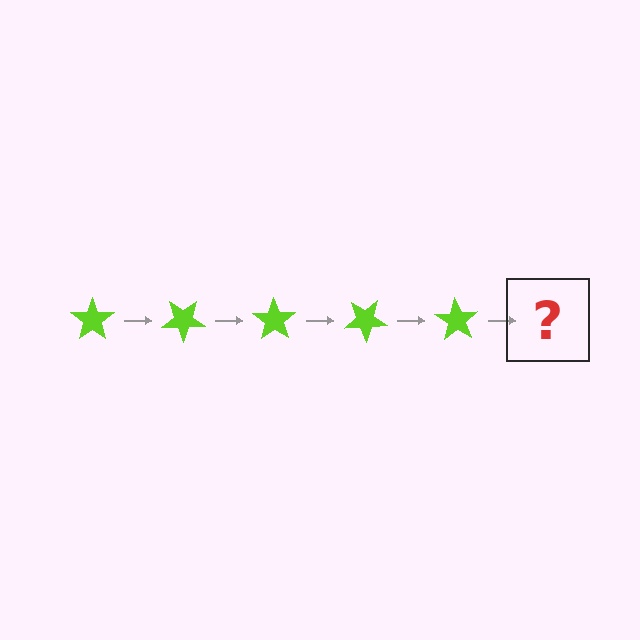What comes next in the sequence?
The next element should be a lime star rotated 175 degrees.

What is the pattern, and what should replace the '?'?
The pattern is that the star rotates 35 degrees each step. The '?' should be a lime star rotated 175 degrees.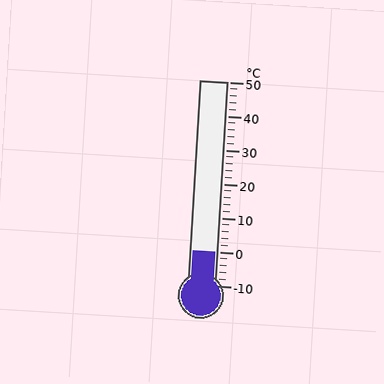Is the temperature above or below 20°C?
The temperature is below 20°C.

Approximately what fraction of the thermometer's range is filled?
The thermometer is filled to approximately 15% of its range.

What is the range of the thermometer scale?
The thermometer scale ranges from -10°C to 50°C.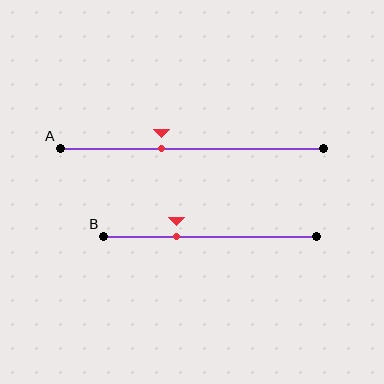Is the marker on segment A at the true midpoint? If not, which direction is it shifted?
No, the marker on segment A is shifted to the left by about 12% of the segment length.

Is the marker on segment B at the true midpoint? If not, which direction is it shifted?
No, the marker on segment B is shifted to the left by about 16% of the segment length.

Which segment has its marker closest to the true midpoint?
Segment A has its marker closest to the true midpoint.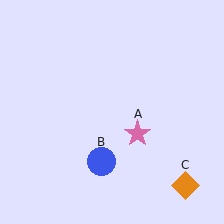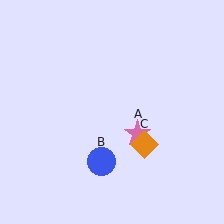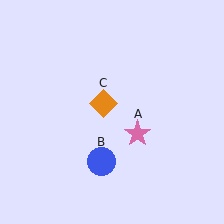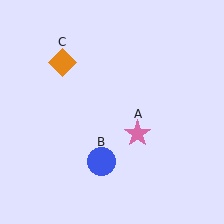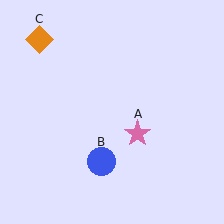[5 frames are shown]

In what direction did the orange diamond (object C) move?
The orange diamond (object C) moved up and to the left.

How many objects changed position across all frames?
1 object changed position: orange diamond (object C).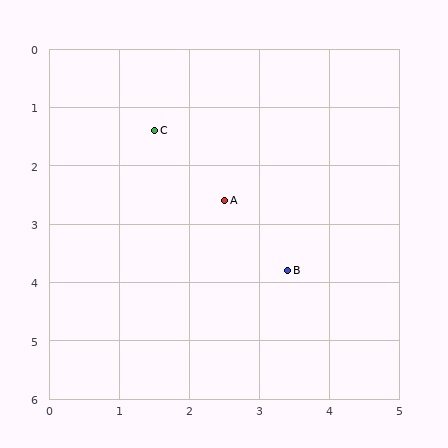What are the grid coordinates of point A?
Point A is at approximately (2.5, 2.6).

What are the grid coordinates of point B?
Point B is at approximately (3.4, 3.8).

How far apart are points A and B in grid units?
Points A and B are about 1.5 grid units apart.